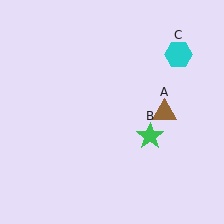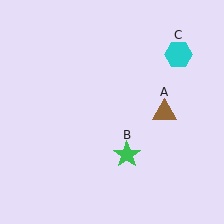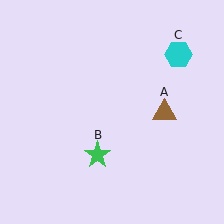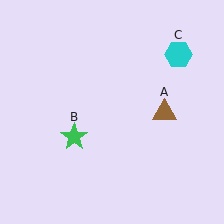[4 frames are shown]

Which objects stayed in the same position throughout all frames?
Brown triangle (object A) and cyan hexagon (object C) remained stationary.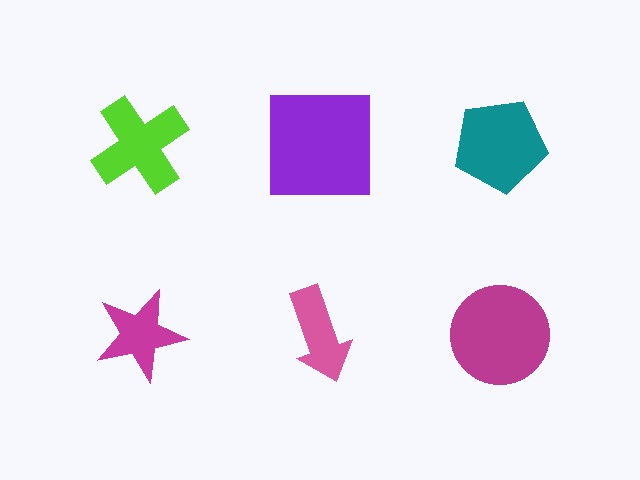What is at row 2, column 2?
A pink arrow.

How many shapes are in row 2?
3 shapes.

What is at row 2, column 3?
A magenta circle.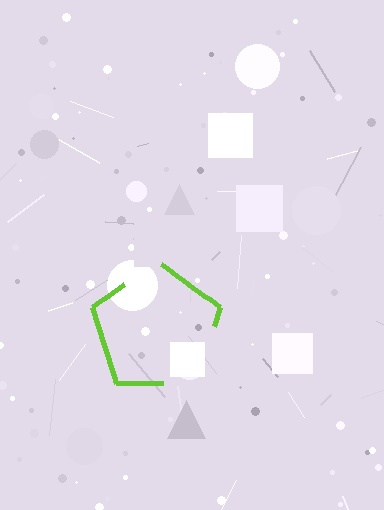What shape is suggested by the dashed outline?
The dashed outline suggests a pentagon.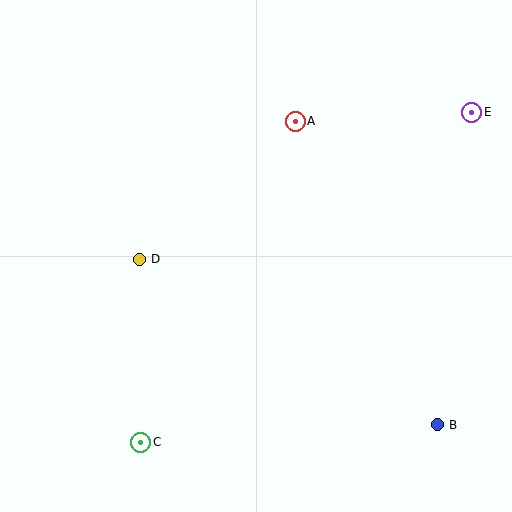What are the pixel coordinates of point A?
Point A is at (295, 121).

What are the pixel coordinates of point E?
Point E is at (472, 112).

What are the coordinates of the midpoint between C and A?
The midpoint between C and A is at (218, 282).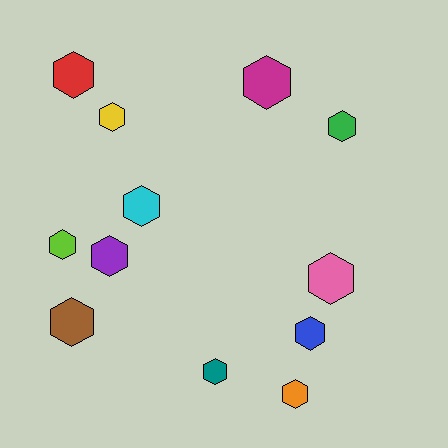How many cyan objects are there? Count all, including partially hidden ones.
There is 1 cyan object.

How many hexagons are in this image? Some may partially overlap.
There are 12 hexagons.